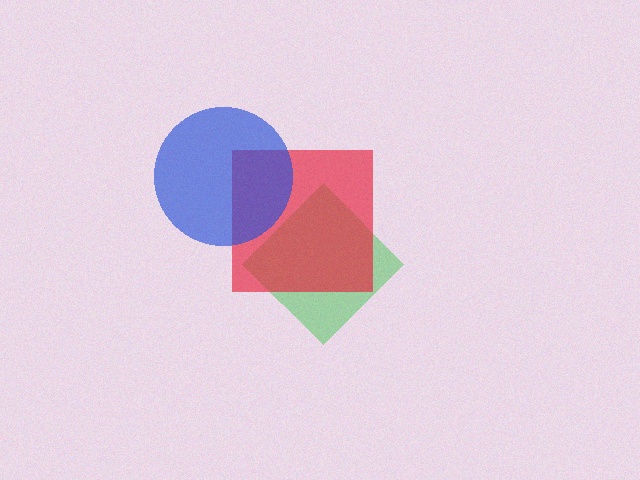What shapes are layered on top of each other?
The layered shapes are: a green diamond, a red square, a blue circle.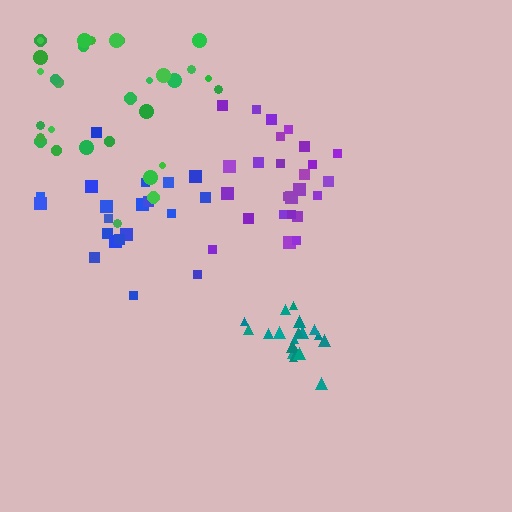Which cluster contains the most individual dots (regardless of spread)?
Green (32).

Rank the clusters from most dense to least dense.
teal, purple, blue, green.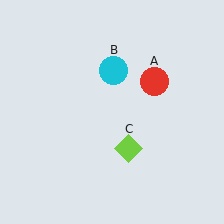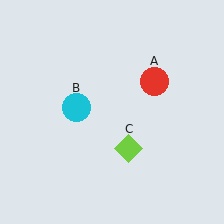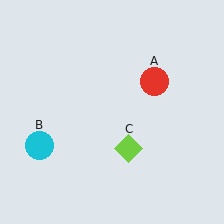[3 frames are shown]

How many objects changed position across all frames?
1 object changed position: cyan circle (object B).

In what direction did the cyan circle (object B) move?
The cyan circle (object B) moved down and to the left.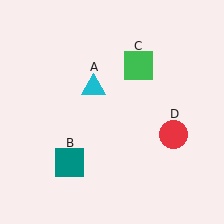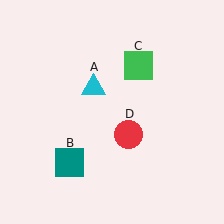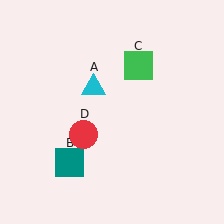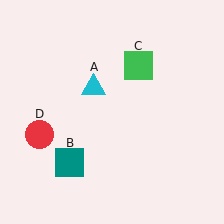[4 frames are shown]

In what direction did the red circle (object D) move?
The red circle (object D) moved left.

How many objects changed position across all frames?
1 object changed position: red circle (object D).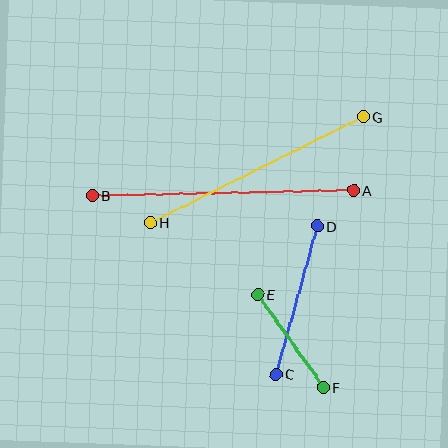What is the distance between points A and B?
The distance is approximately 261 pixels.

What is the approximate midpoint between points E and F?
The midpoint is at approximately (291, 341) pixels.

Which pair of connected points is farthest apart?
Points A and B are farthest apart.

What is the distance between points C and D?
The distance is approximately 154 pixels.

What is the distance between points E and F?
The distance is approximately 114 pixels.